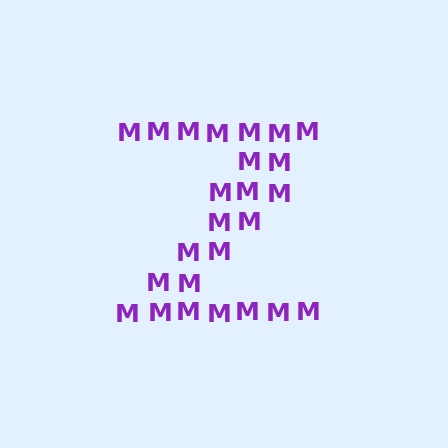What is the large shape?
The large shape is the letter Z.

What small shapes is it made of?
It is made of small letter M's.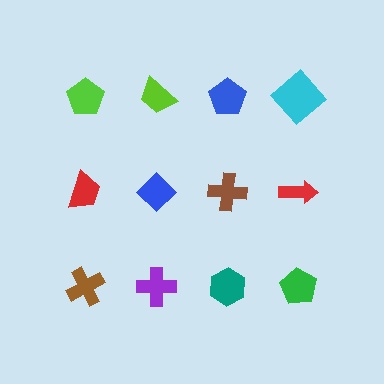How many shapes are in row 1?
4 shapes.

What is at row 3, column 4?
A green pentagon.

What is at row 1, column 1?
A lime pentagon.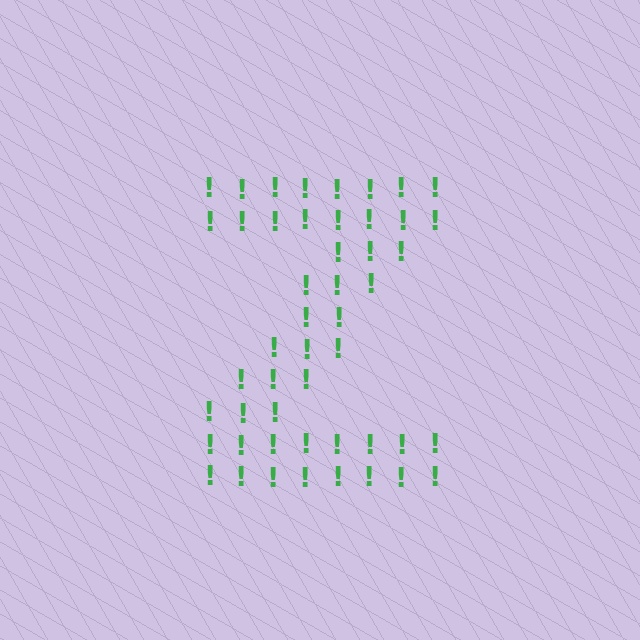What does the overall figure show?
The overall figure shows the letter Z.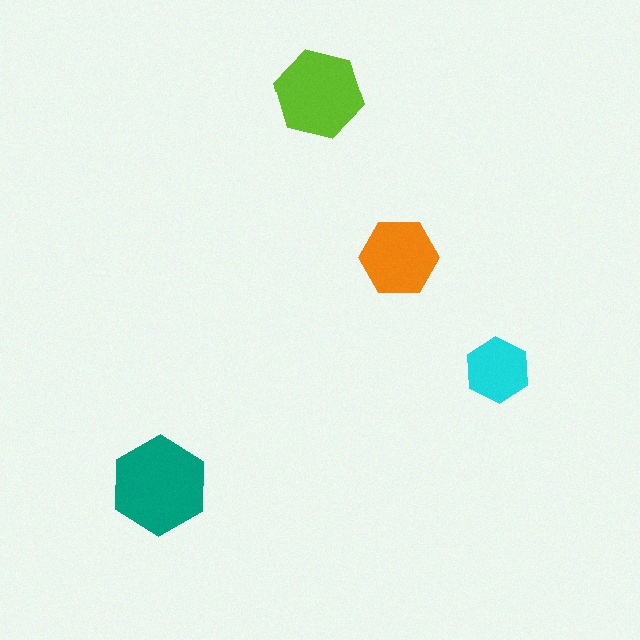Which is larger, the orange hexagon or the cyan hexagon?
The orange one.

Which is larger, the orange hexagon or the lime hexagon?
The lime one.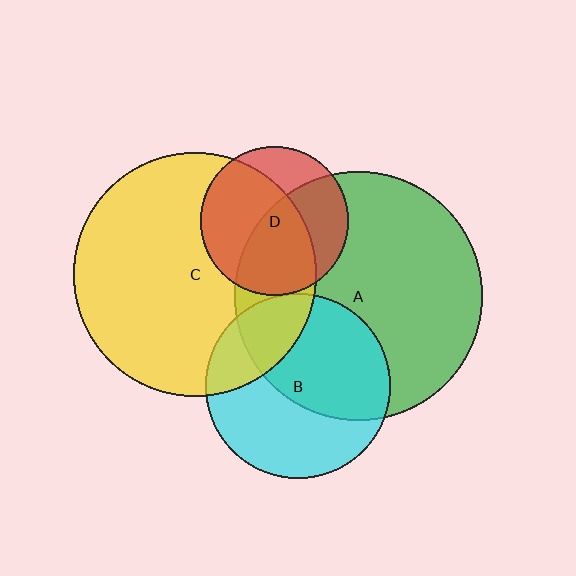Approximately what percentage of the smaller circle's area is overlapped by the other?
Approximately 65%.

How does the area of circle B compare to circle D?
Approximately 1.6 times.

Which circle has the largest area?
Circle A (green).